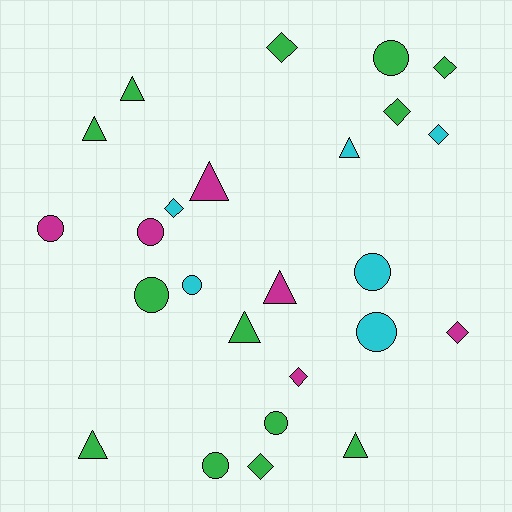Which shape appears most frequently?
Circle, with 9 objects.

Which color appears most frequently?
Green, with 13 objects.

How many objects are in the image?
There are 25 objects.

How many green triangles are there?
There are 5 green triangles.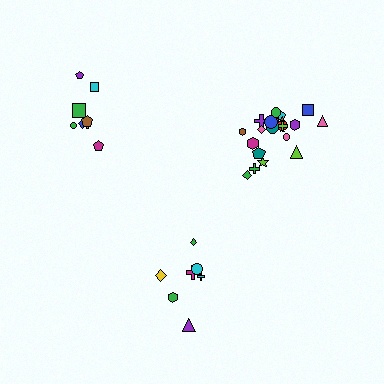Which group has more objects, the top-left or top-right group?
The top-right group.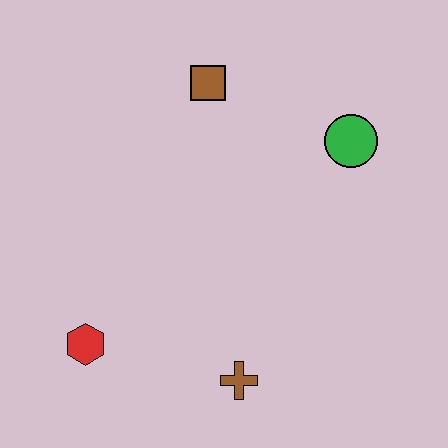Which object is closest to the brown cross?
The red hexagon is closest to the brown cross.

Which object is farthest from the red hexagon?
The green circle is farthest from the red hexagon.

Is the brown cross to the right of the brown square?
Yes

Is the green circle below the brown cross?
No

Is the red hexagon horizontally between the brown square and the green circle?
No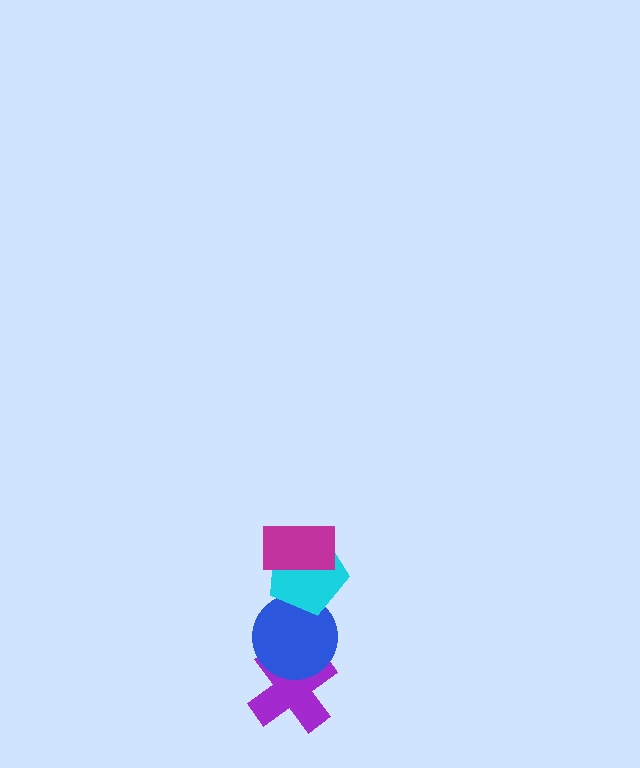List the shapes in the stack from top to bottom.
From top to bottom: the magenta rectangle, the cyan pentagon, the blue circle, the purple cross.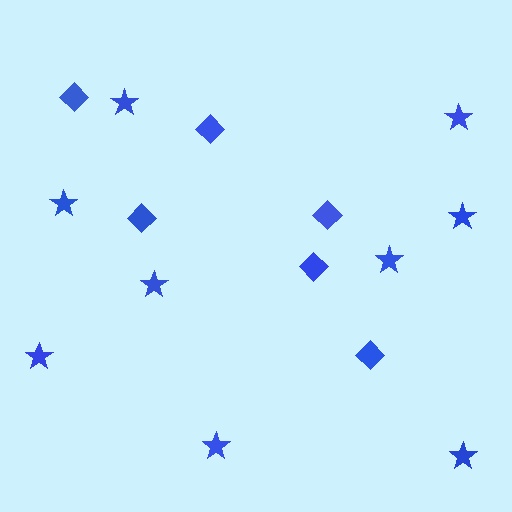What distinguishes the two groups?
There are 2 groups: one group of diamonds (6) and one group of stars (9).